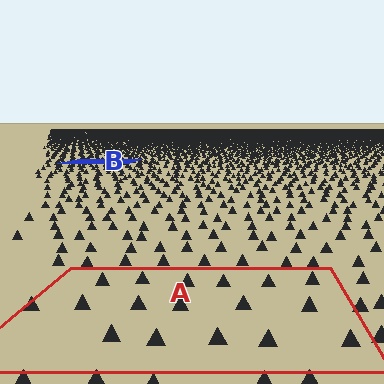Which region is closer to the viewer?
Region A is closer. The texture elements there are larger and more spread out.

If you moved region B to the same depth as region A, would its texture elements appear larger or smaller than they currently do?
They would appear larger. At a closer depth, the same texture elements are projected at a bigger on-screen size.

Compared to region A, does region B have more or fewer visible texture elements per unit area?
Region B has more texture elements per unit area — they are packed more densely because it is farther away.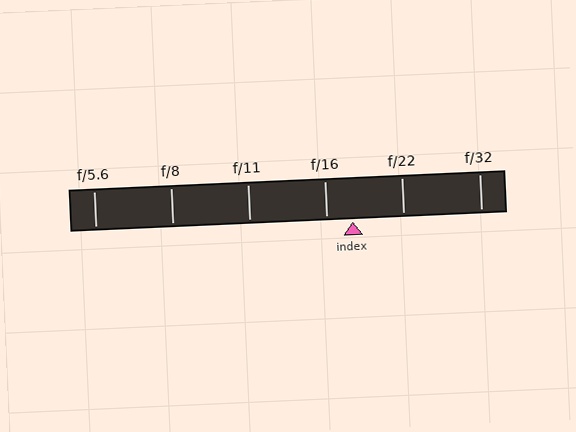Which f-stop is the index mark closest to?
The index mark is closest to f/16.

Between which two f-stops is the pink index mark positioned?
The index mark is between f/16 and f/22.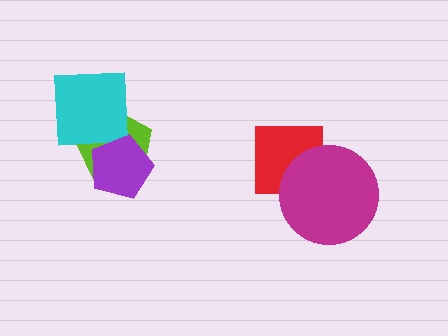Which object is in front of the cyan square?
The purple pentagon is in front of the cyan square.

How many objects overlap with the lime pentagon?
2 objects overlap with the lime pentagon.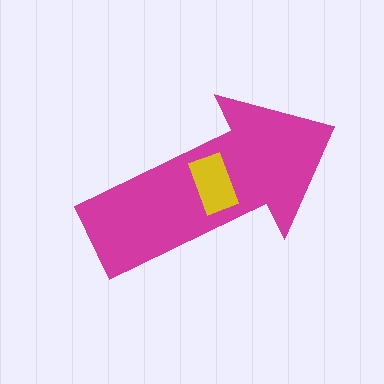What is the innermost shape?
The yellow rectangle.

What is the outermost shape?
The magenta arrow.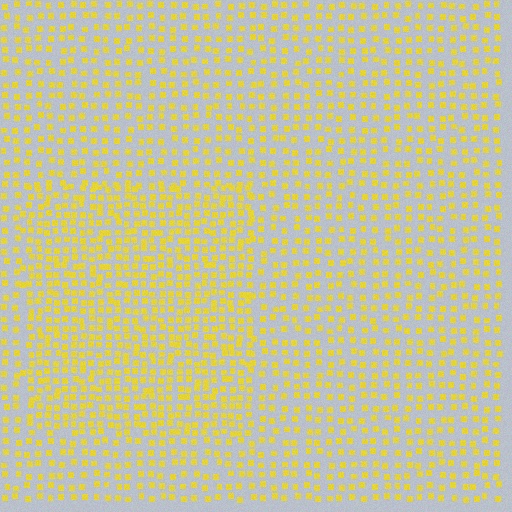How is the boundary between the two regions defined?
The boundary is defined by a change in element density (approximately 1.6x ratio). All elements are the same color, size, and shape.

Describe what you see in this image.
The image contains small yellow elements arranged at two different densities. A rectangle-shaped region is visible where the elements are more densely packed than the surrounding area.